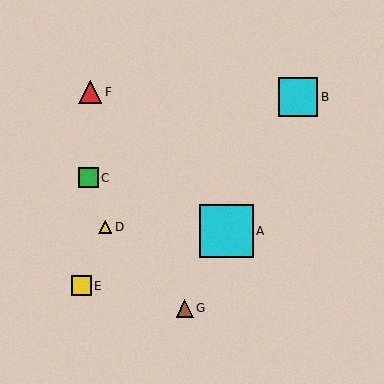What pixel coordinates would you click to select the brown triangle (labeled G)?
Click at (185, 309) to select the brown triangle G.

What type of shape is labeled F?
Shape F is a red triangle.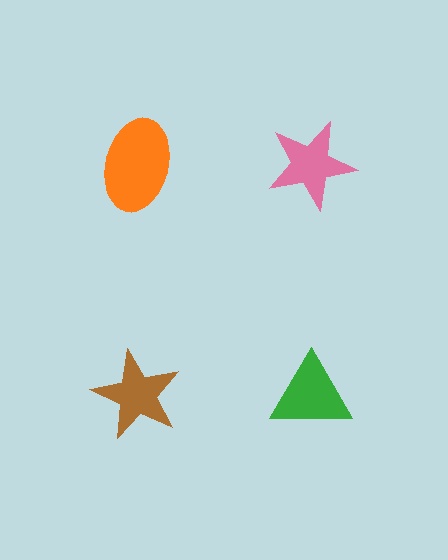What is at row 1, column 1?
An orange ellipse.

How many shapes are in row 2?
2 shapes.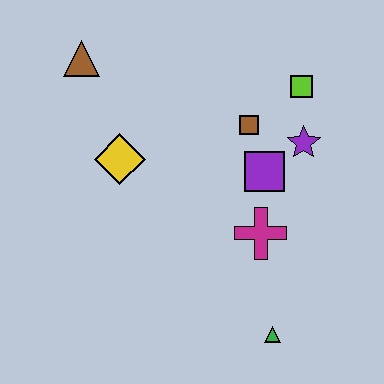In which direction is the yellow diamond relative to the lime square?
The yellow diamond is to the left of the lime square.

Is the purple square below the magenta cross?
No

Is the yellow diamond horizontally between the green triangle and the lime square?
No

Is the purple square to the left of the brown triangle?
No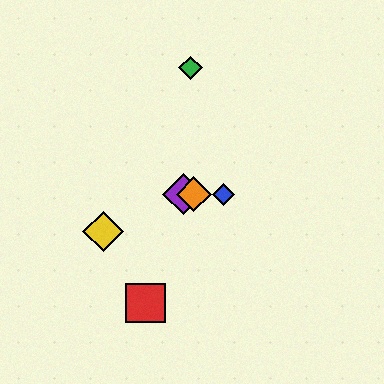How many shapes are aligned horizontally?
3 shapes (the blue diamond, the purple diamond, the orange diamond) are aligned horizontally.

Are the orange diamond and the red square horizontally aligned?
No, the orange diamond is at y≈194 and the red square is at y≈303.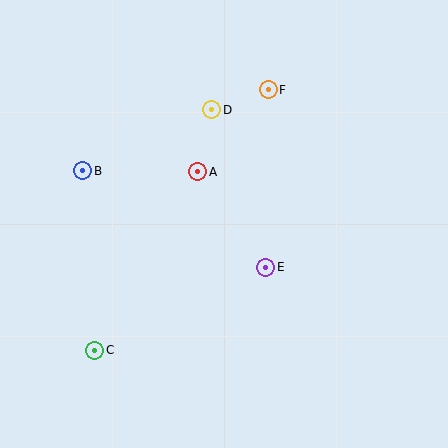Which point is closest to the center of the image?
Point A at (198, 172) is closest to the center.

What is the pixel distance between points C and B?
The distance between C and B is 180 pixels.